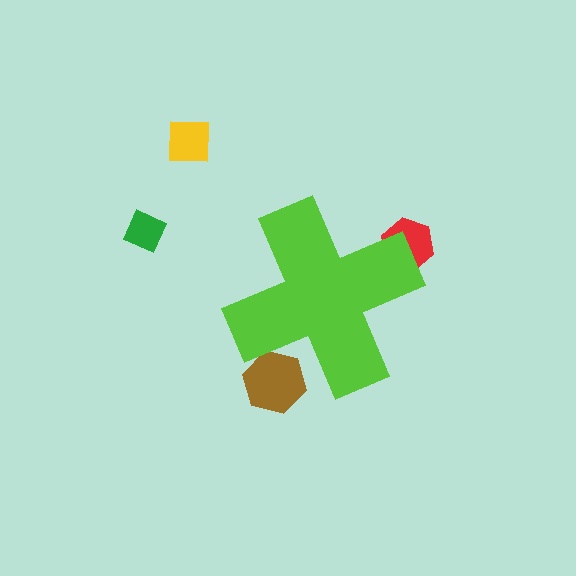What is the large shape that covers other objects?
A lime cross.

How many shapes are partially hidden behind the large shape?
2 shapes are partially hidden.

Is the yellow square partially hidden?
No, the yellow square is fully visible.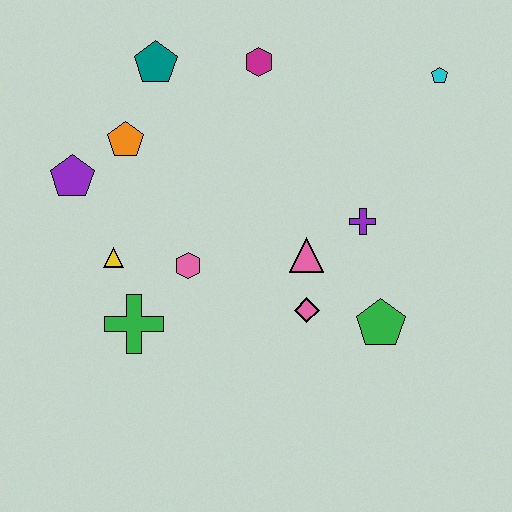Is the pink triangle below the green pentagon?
No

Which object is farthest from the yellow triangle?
The cyan pentagon is farthest from the yellow triangle.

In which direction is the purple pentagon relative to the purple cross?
The purple pentagon is to the left of the purple cross.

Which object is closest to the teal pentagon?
The orange pentagon is closest to the teal pentagon.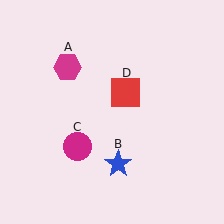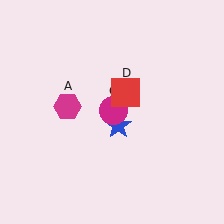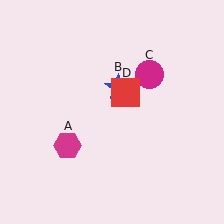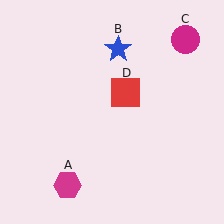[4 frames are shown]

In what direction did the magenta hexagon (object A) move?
The magenta hexagon (object A) moved down.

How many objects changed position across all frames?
3 objects changed position: magenta hexagon (object A), blue star (object B), magenta circle (object C).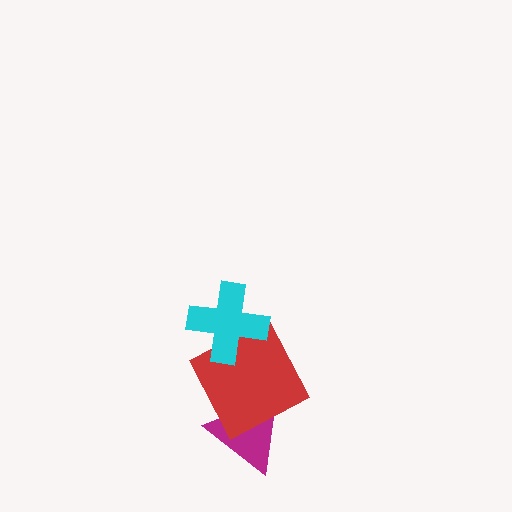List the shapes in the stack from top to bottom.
From top to bottom: the cyan cross, the red square, the magenta triangle.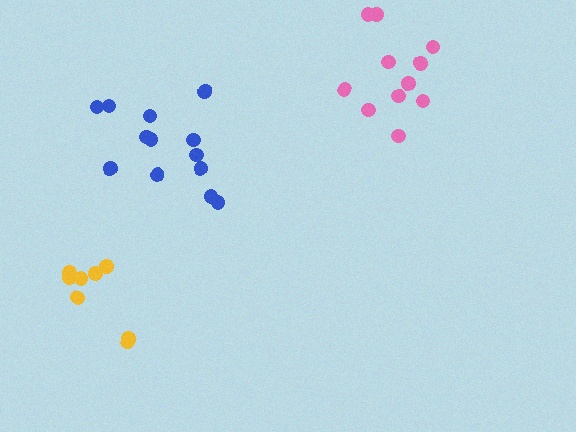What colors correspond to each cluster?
The clusters are colored: yellow, blue, pink.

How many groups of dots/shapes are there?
There are 3 groups.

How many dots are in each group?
Group 1: 8 dots, Group 2: 13 dots, Group 3: 11 dots (32 total).